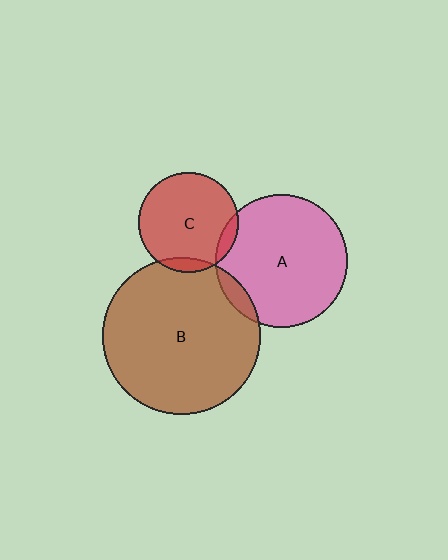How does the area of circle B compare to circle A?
Approximately 1.4 times.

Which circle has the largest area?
Circle B (brown).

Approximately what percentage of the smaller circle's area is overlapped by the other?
Approximately 5%.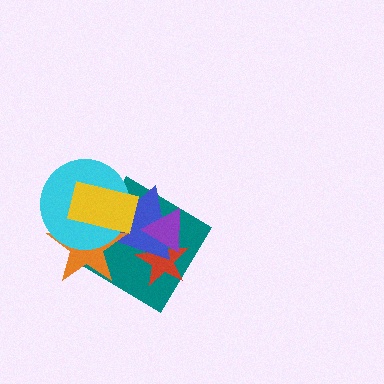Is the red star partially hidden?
Yes, it is partially covered by another shape.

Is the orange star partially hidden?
Yes, it is partially covered by another shape.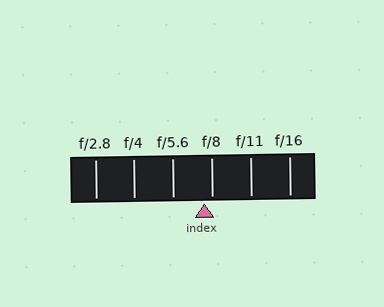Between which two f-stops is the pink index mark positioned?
The index mark is between f/5.6 and f/8.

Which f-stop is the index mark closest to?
The index mark is closest to f/8.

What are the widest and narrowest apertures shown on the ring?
The widest aperture shown is f/2.8 and the narrowest is f/16.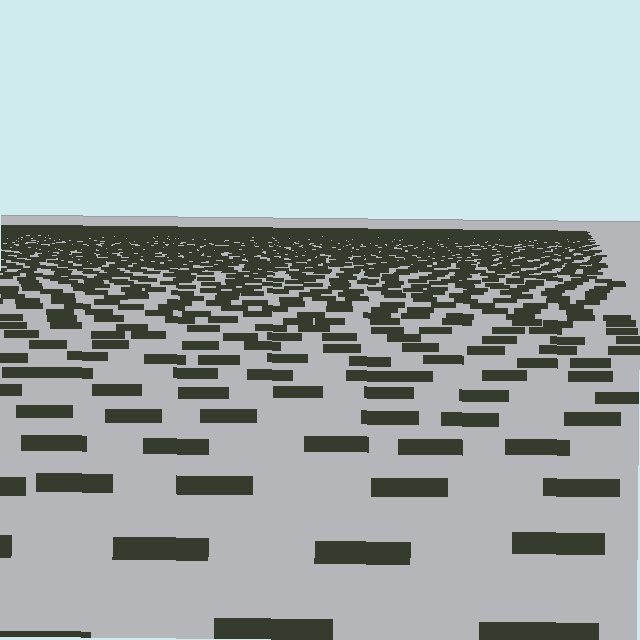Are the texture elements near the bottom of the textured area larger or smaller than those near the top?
Larger. Near the bottom, elements are closer to the viewer and appear at a bigger on-screen size.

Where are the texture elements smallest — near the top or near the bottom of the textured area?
Near the top.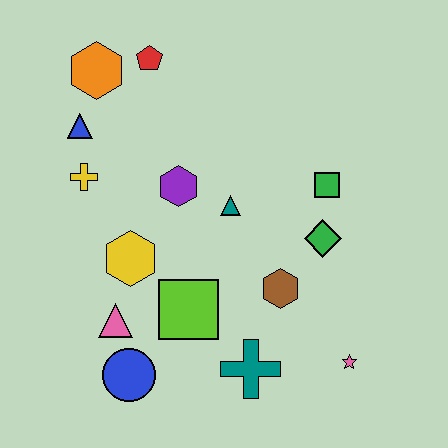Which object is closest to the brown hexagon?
The green diamond is closest to the brown hexagon.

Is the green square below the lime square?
No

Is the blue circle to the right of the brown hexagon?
No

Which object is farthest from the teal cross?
The orange hexagon is farthest from the teal cross.